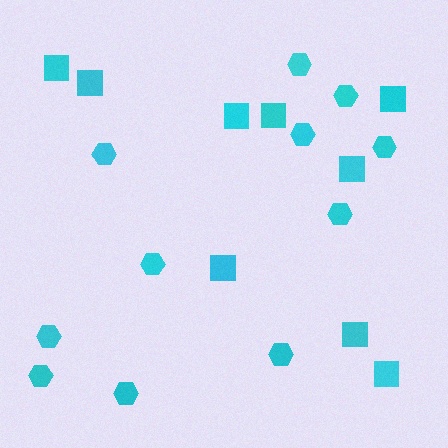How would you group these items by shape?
There are 2 groups: one group of hexagons (11) and one group of squares (9).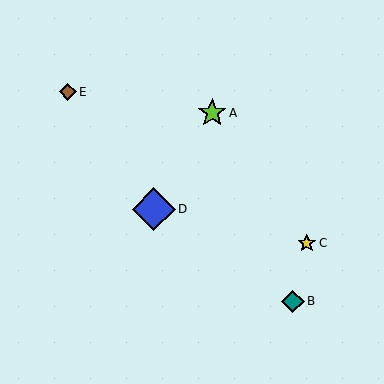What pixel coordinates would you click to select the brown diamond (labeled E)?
Click at (68, 92) to select the brown diamond E.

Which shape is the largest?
The blue diamond (labeled D) is the largest.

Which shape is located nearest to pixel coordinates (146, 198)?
The blue diamond (labeled D) at (154, 209) is nearest to that location.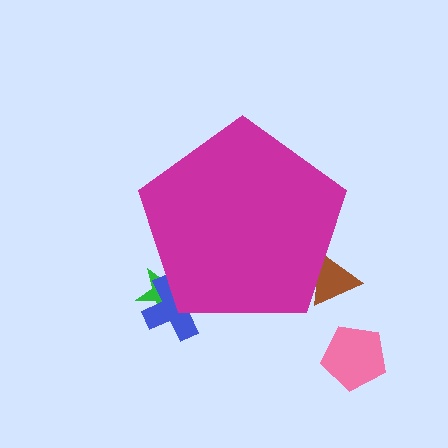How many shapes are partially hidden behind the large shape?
3 shapes are partially hidden.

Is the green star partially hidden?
Yes, the green star is partially hidden behind the magenta pentagon.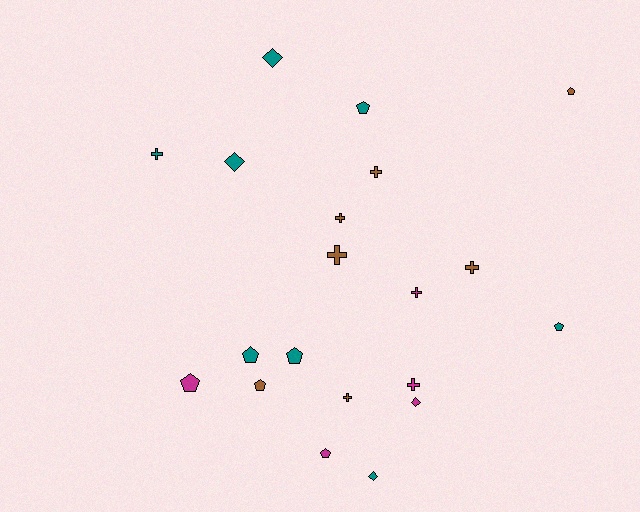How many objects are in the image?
There are 20 objects.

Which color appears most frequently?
Teal, with 8 objects.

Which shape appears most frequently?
Pentagon, with 8 objects.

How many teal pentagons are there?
There are 4 teal pentagons.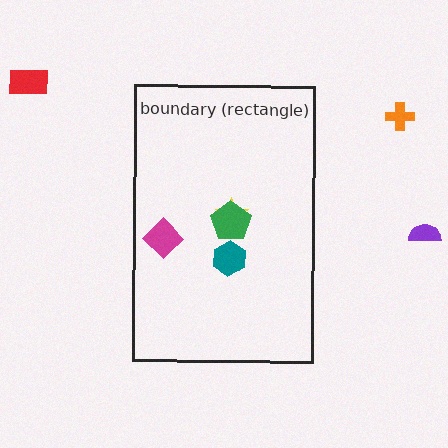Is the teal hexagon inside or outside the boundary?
Inside.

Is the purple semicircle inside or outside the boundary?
Outside.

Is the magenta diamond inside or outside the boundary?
Inside.